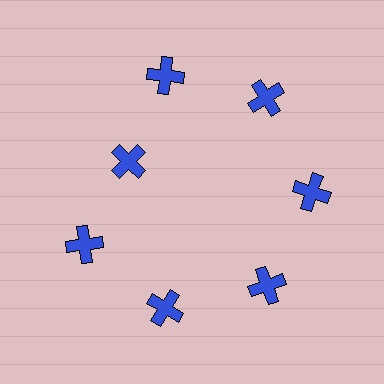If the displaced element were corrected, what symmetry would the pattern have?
It would have 7-fold rotational symmetry — the pattern would map onto itself every 51 degrees.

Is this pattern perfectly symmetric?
No. The 7 blue crosses are arranged in a ring, but one element near the 10 o'clock position is pulled inward toward the center, breaking the 7-fold rotational symmetry.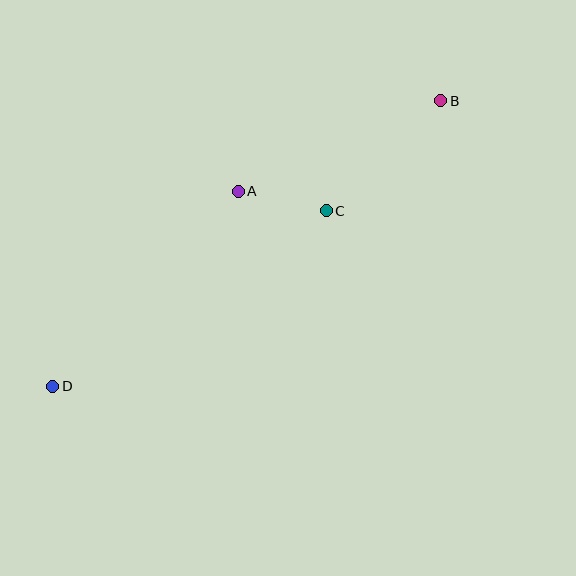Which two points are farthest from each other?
Points B and D are farthest from each other.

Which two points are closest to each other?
Points A and C are closest to each other.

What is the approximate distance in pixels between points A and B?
The distance between A and B is approximately 222 pixels.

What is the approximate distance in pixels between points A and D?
The distance between A and D is approximately 269 pixels.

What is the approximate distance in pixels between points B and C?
The distance between B and C is approximately 159 pixels.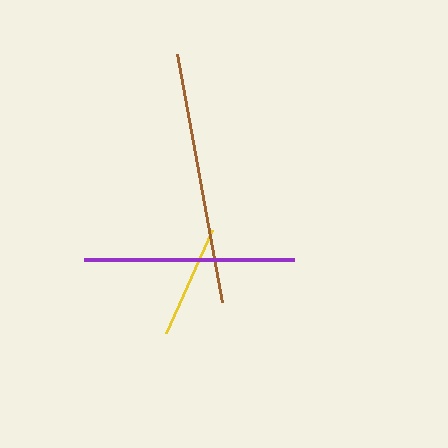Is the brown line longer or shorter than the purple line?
The brown line is longer than the purple line.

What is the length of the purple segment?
The purple segment is approximately 209 pixels long.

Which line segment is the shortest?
The yellow line is the shortest at approximately 113 pixels.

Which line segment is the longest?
The brown line is the longest at approximately 252 pixels.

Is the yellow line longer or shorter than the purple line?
The purple line is longer than the yellow line.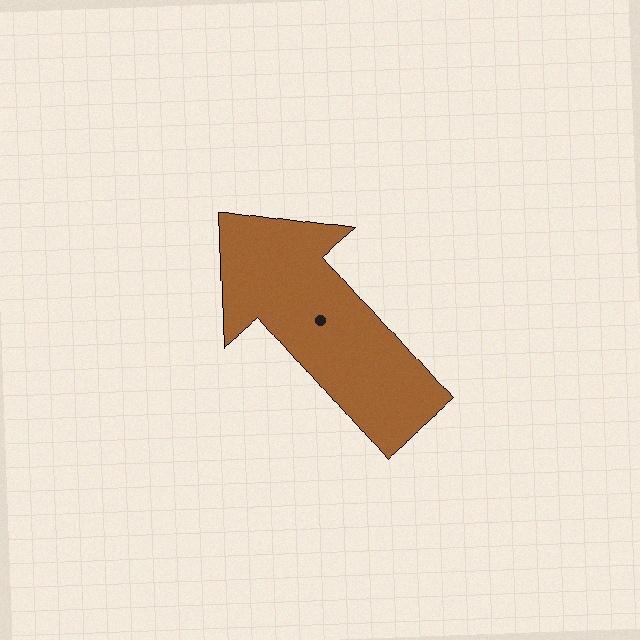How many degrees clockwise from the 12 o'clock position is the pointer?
Approximately 319 degrees.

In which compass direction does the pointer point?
Northwest.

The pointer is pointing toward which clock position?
Roughly 11 o'clock.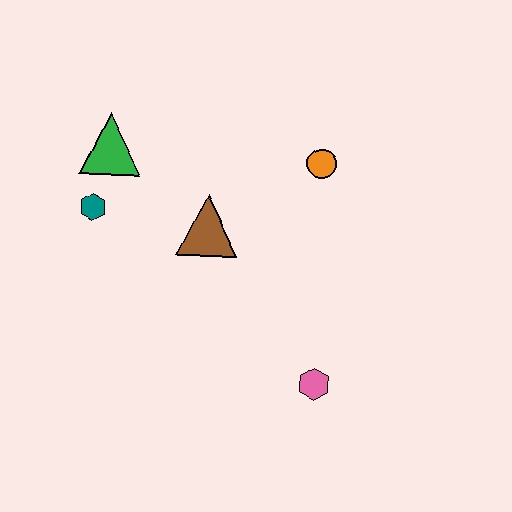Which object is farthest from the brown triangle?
The pink hexagon is farthest from the brown triangle.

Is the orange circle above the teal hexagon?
Yes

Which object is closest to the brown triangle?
The teal hexagon is closest to the brown triangle.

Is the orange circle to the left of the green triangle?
No